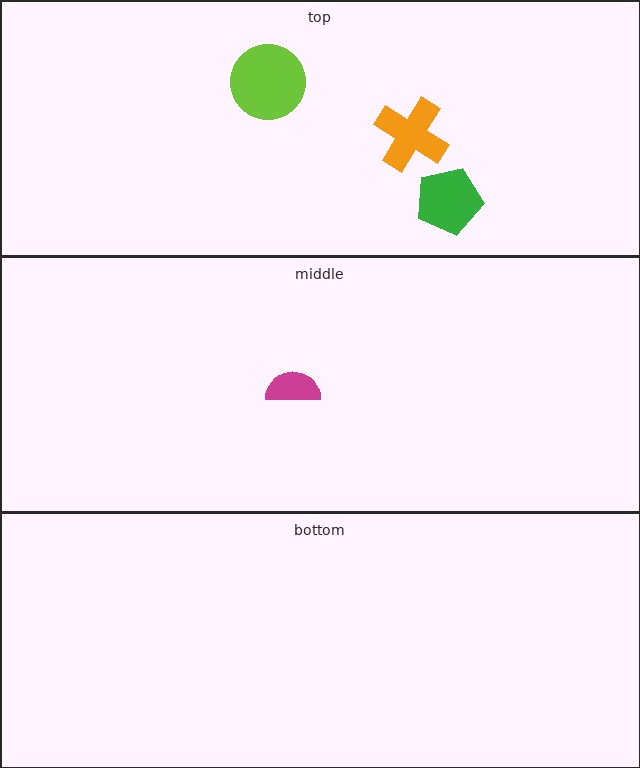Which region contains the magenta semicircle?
The middle region.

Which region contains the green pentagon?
The top region.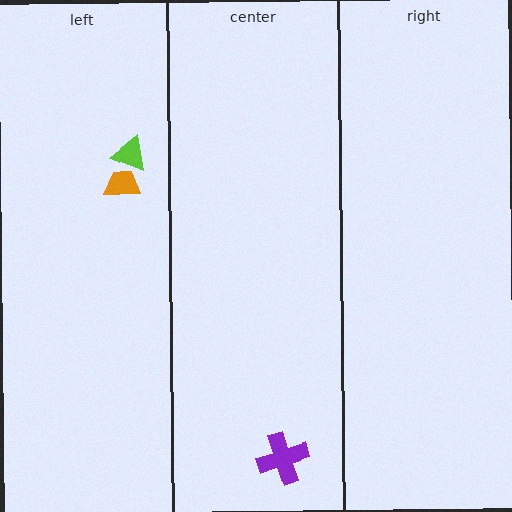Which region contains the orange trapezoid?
The left region.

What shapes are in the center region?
The purple cross.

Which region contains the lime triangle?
The left region.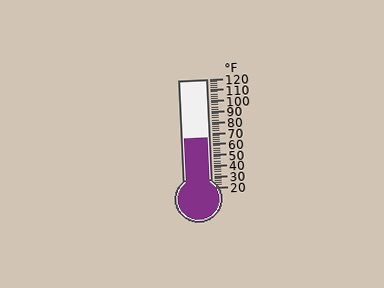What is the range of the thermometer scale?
The thermometer scale ranges from 20°F to 120°F.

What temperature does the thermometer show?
The thermometer shows approximately 66°F.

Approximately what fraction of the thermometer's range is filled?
The thermometer is filled to approximately 45% of its range.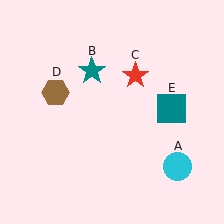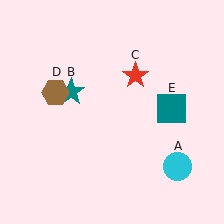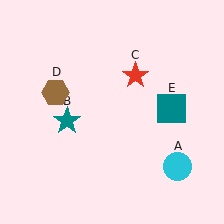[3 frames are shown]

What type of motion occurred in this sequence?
The teal star (object B) rotated counterclockwise around the center of the scene.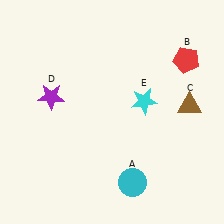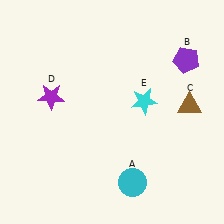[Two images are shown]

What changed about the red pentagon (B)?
In Image 1, B is red. In Image 2, it changed to purple.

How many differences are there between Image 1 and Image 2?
There is 1 difference between the two images.